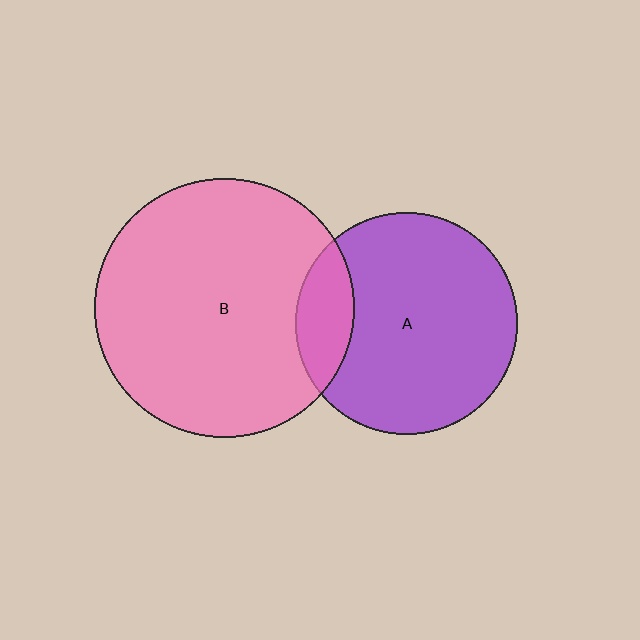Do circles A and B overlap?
Yes.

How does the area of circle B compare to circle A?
Approximately 1.4 times.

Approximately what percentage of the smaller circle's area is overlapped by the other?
Approximately 15%.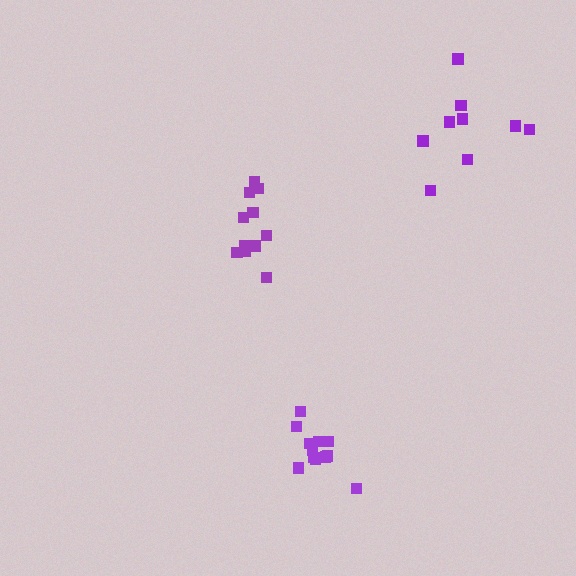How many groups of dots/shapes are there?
There are 3 groups.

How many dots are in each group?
Group 1: 11 dots, Group 2: 9 dots, Group 3: 12 dots (32 total).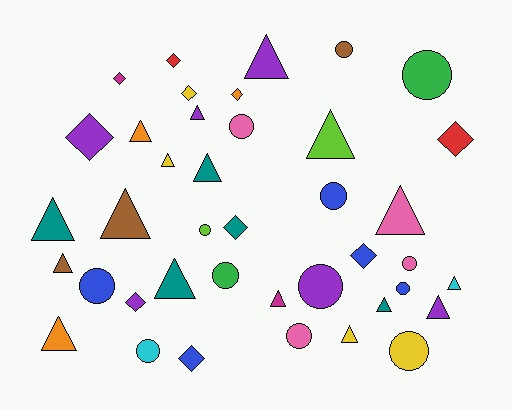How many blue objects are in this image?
There are 5 blue objects.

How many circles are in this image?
There are 13 circles.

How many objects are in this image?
There are 40 objects.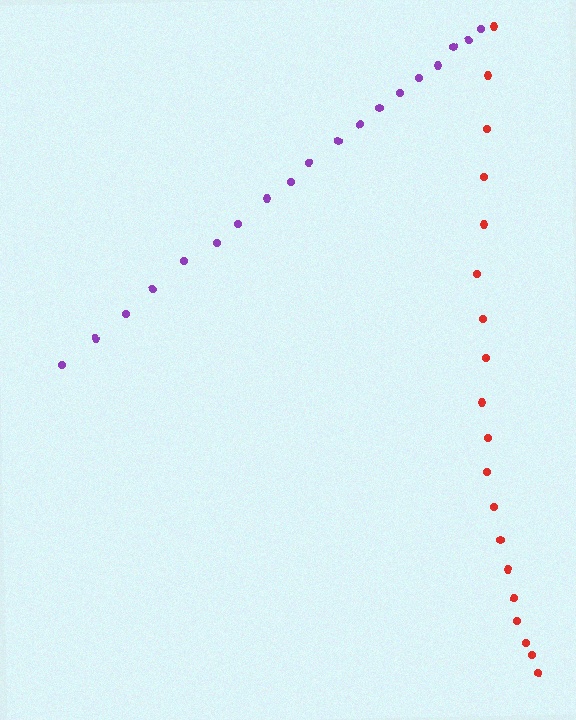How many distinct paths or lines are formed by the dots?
There are 2 distinct paths.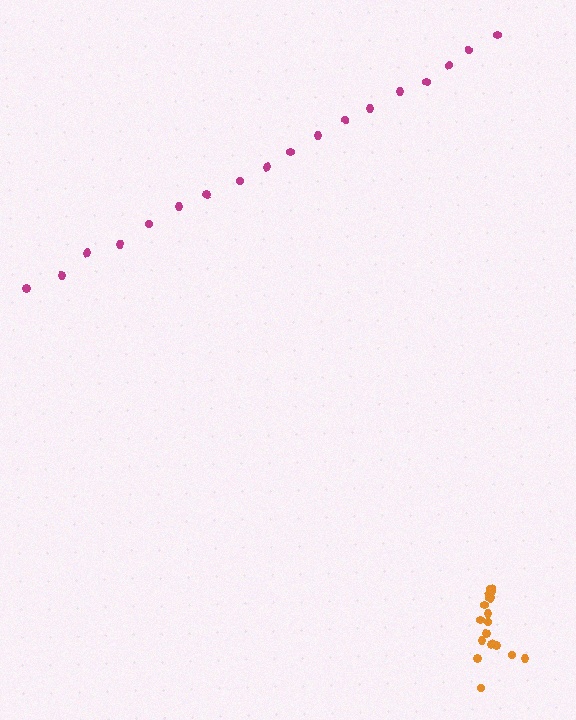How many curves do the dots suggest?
There are 2 distinct paths.